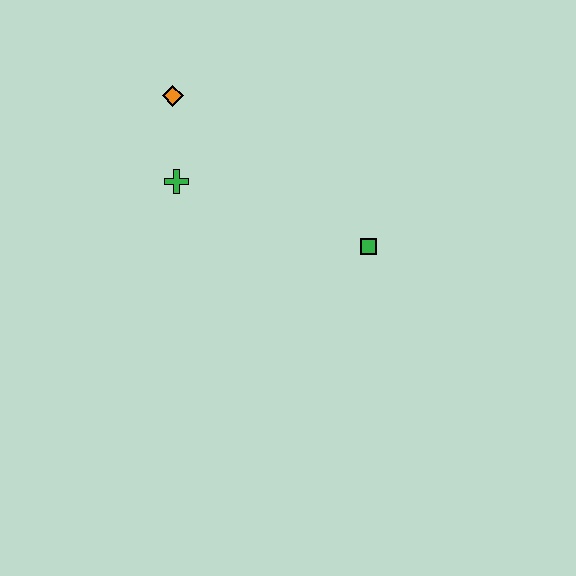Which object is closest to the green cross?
The orange diamond is closest to the green cross.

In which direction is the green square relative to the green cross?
The green square is to the right of the green cross.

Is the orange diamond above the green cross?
Yes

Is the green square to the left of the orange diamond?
No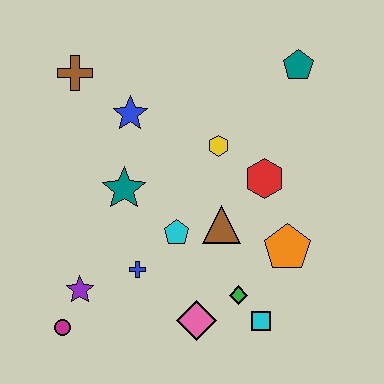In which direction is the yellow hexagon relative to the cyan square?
The yellow hexagon is above the cyan square.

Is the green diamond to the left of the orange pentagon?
Yes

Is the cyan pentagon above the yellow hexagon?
No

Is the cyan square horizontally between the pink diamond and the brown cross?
No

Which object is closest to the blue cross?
The cyan pentagon is closest to the blue cross.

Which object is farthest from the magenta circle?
The teal pentagon is farthest from the magenta circle.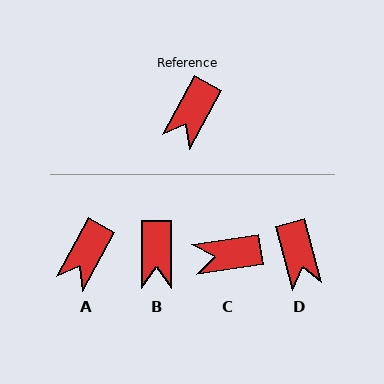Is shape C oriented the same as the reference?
No, it is off by about 52 degrees.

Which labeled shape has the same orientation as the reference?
A.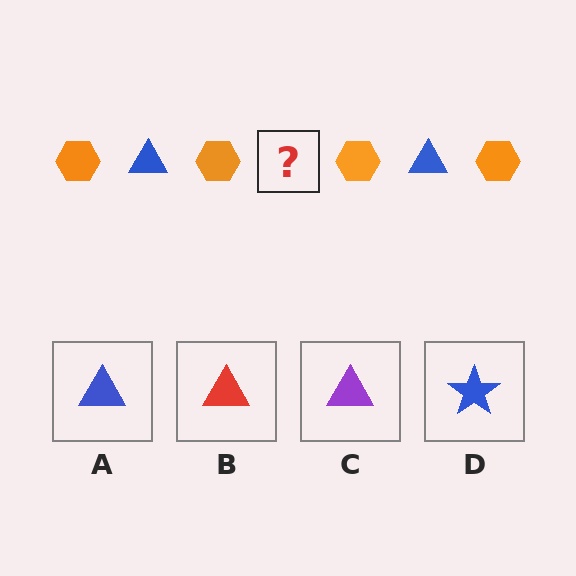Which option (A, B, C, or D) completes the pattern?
A.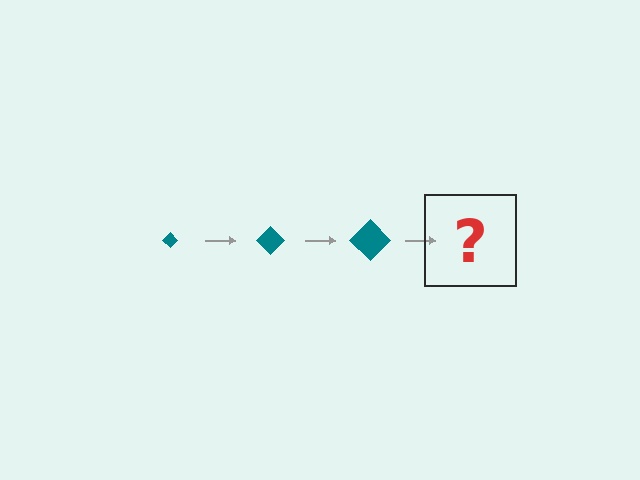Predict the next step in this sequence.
The next step is a teal diamond, larger than the previous one.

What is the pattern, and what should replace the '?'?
The pattern is that the diamond gets progressively larger each step. The '?' should be a teal diamond, larger than the previous one.